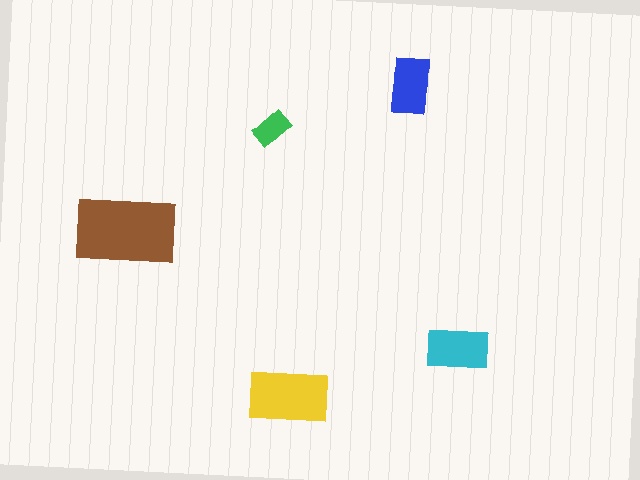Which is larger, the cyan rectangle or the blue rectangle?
The cyan one.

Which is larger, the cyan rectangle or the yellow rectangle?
The yellow one.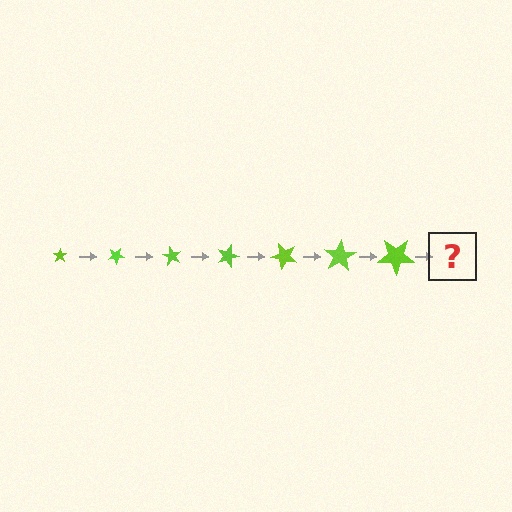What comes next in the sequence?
The next element should be a star, larger than the previous one and rotated 210 degrees from the start.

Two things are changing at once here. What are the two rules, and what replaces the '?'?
The two rules are that the star grows larger each step and it rotates 30 degrees each step. The '?' should be a star, larger than the previous one and rotated 210 degrees from the start.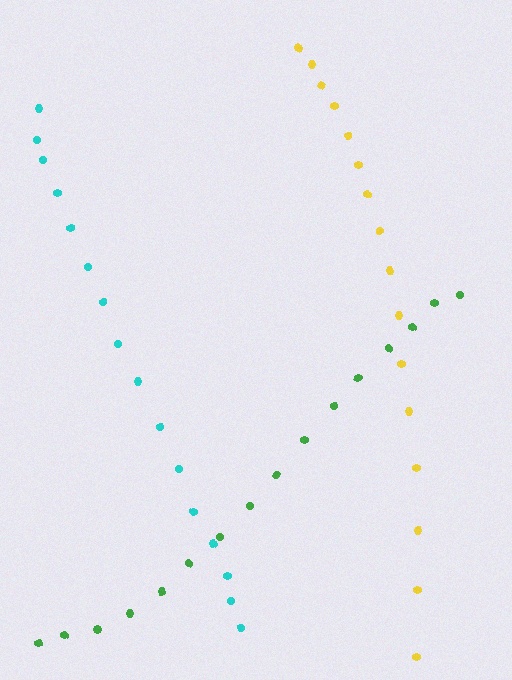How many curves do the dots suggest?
There are 3 distinct paths.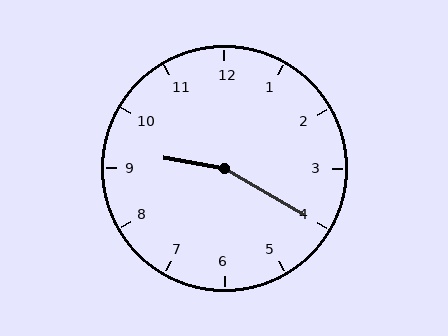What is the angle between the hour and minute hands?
Approximately 160 degrees.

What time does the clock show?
9:20.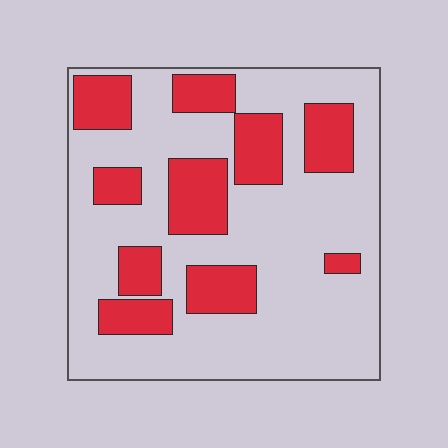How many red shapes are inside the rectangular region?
10.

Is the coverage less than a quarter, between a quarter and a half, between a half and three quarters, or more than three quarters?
Between a quarter and a half.